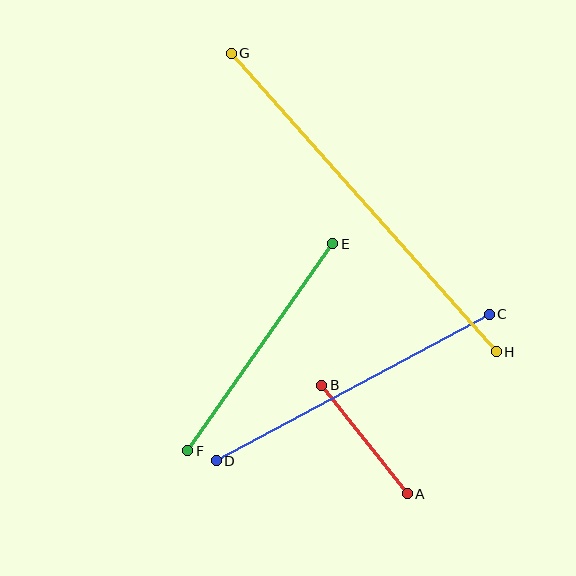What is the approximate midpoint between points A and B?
The midpoint is at approximately (364, 440) pixels.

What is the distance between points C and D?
The distance is approximately 310 pixels.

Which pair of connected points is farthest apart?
Points G and H are farthest apart.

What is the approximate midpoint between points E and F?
The midpoint is at approximately (260, 347) pixels.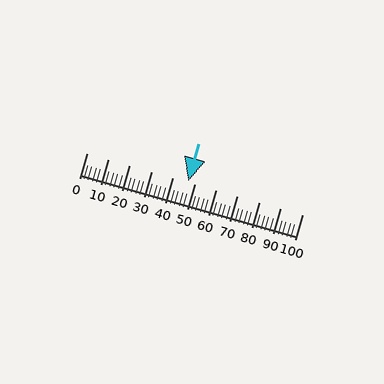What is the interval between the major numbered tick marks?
The major tick marks are spaced 10 units apart.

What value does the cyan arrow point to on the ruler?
The cyan arrow points to approximately 47.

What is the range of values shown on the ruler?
The ruler shows values from 0 to 100.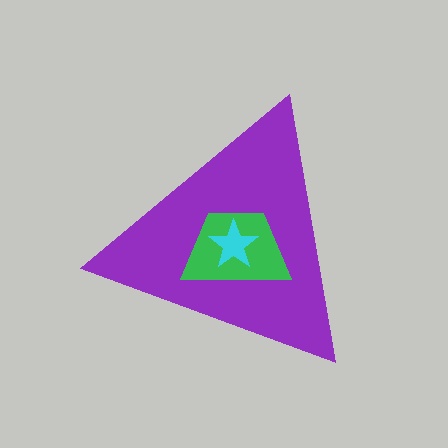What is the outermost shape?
The purple triangle.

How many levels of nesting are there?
3.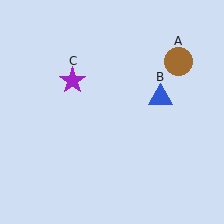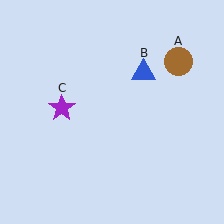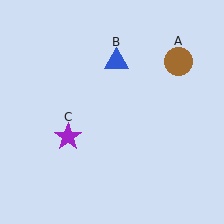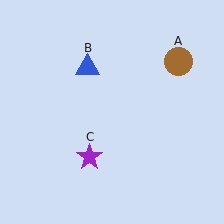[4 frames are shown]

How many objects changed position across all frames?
2 objects changed position: blue triangle (object B), purple star (object C).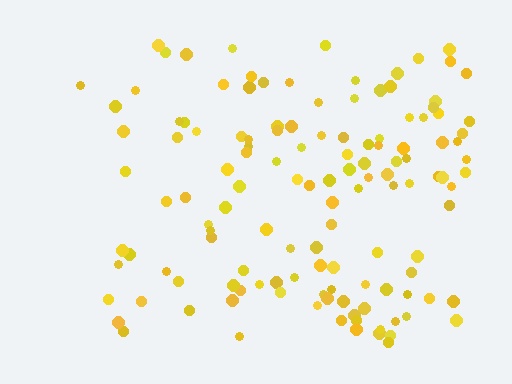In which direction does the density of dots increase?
From left to right, with the right side densest.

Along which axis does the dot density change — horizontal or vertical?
Horizontal.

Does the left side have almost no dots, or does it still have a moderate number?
Still a moderate number, just noticeably fewer than the right.